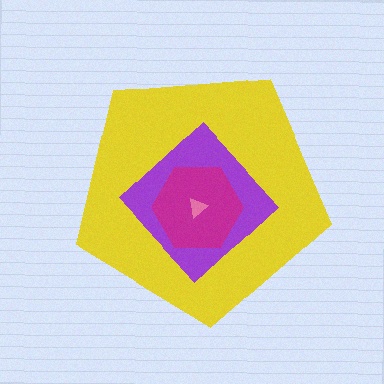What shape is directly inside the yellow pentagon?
The purple diamond.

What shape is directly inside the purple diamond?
The magenta hexagon.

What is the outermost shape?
The yellow pentagon.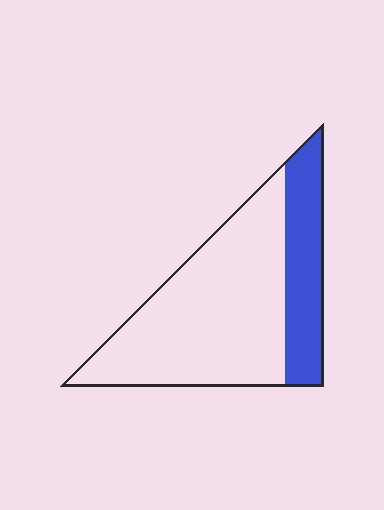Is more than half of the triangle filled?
No.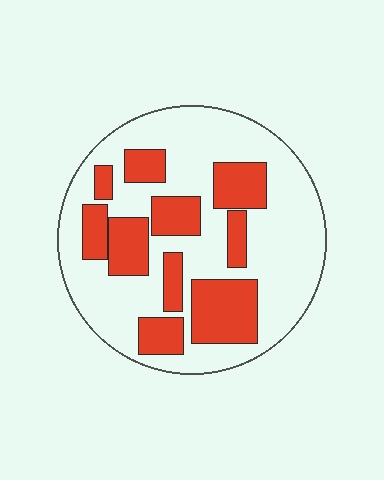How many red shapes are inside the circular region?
10.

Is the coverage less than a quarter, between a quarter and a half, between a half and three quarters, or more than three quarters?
Between a quarter and a half.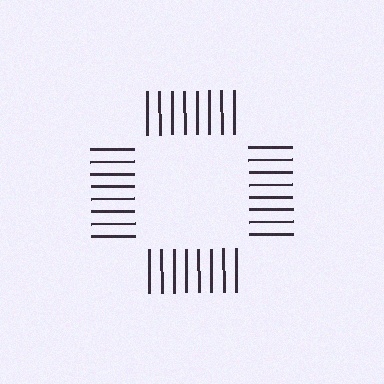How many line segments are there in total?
32 — 8 along each of the 4 edges.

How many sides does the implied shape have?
4 sides — the line-ends trace a square.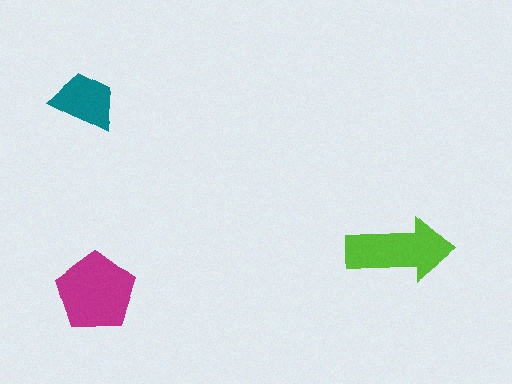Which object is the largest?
The magenta pentagon.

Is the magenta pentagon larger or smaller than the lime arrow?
Larger.